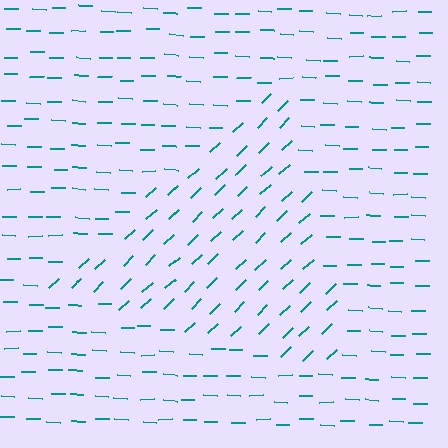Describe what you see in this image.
The image is filled with small teal line segments. A triangle region in the image has lines oriented differently from the surrounding lines, creating a visible texture boundary.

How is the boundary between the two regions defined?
The boundary is defined purely by a change in line orientation (approximately 45 degrees difference). All lines are the same color and thickness.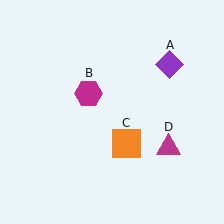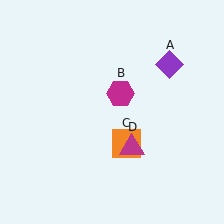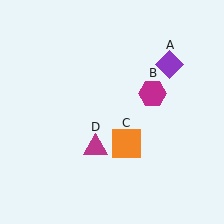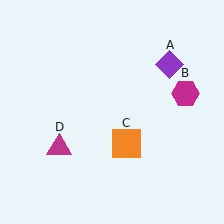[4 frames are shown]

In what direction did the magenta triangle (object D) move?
The magenta triangle (object D) moved left.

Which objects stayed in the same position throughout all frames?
Purple diamond (object A) and orange square (object C) remained stationary.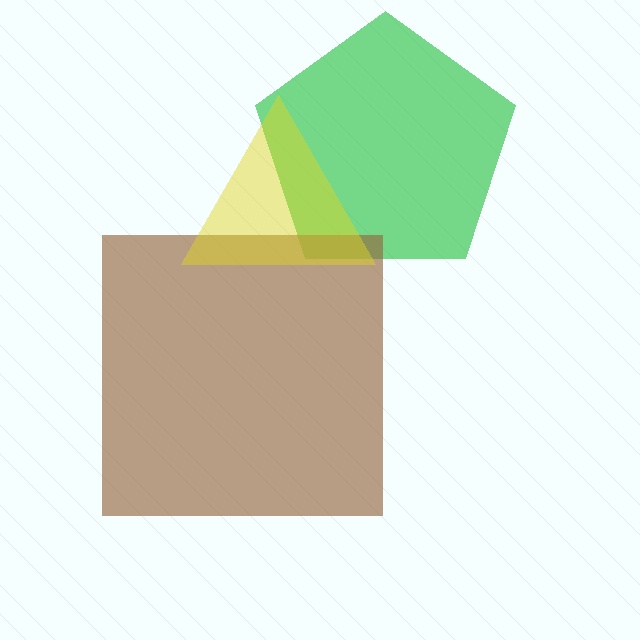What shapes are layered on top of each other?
The layered shapes are: a green pentagon, a brown square, a yellow triangle.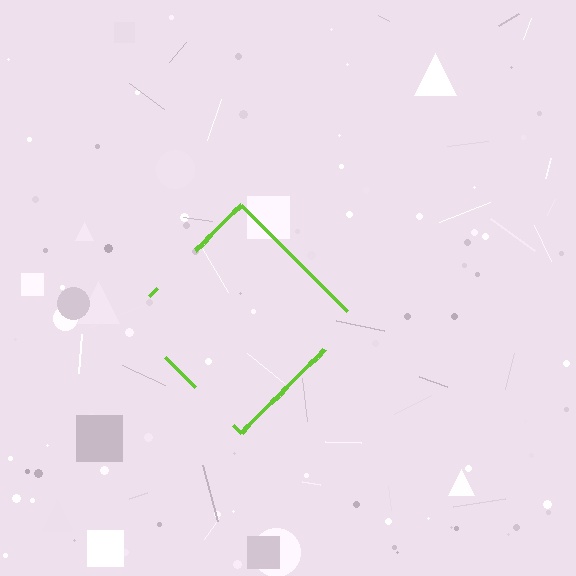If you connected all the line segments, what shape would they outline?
They would outline a diamond.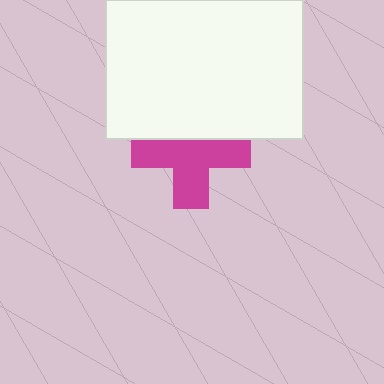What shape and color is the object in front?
The object in front is a white rectangle.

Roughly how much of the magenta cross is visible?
Most of it is visible (roughly 66%).